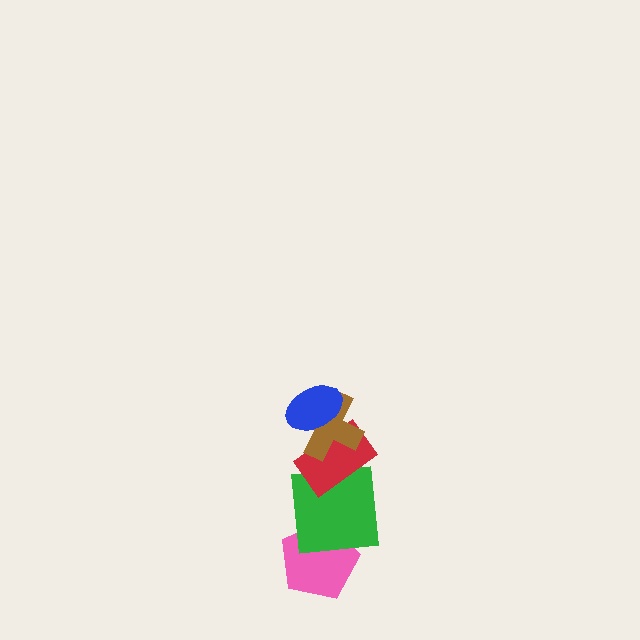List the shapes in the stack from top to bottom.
From top to bottom: the blue ellipse, the brown cross, the red rectangle, the green square, the pink pentagon.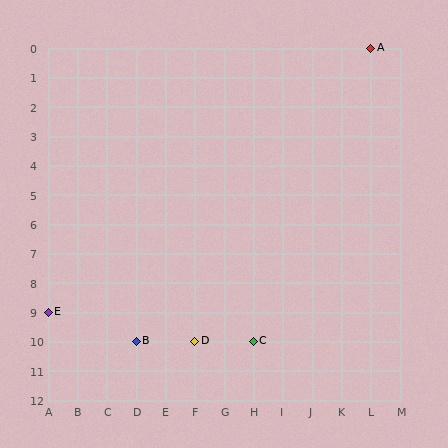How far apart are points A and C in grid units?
Points A and C are 4 columns and 10 rows apart (about 10.8 grid units diagonally).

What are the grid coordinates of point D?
Point D is at grid coordinates (F, 10).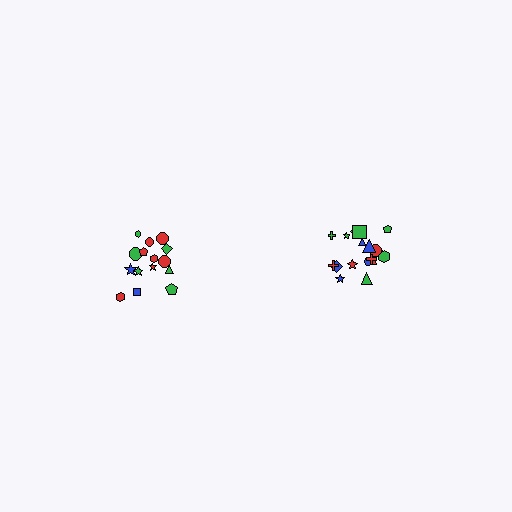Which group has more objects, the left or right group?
The right group.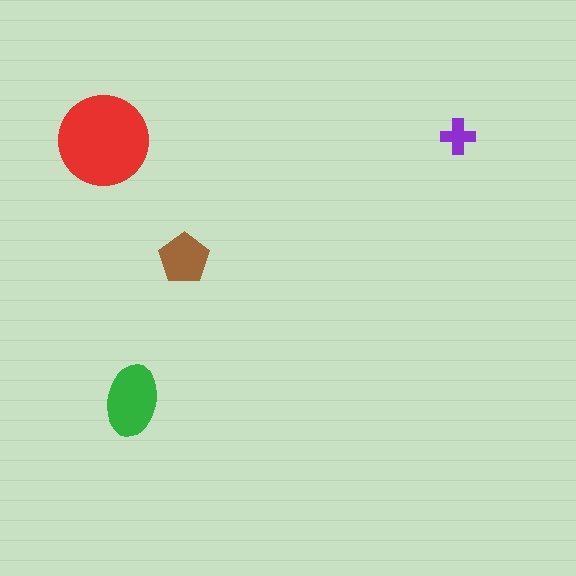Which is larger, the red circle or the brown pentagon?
The red circle.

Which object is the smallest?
The purple cross.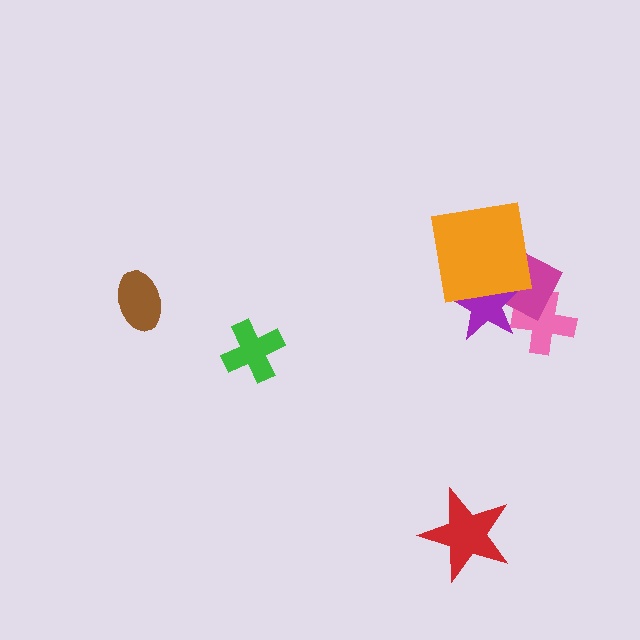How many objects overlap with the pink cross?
2 objects overlap with the pink cross.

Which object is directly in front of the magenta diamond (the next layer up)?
The purple star is directly in front of the magenta diamond.